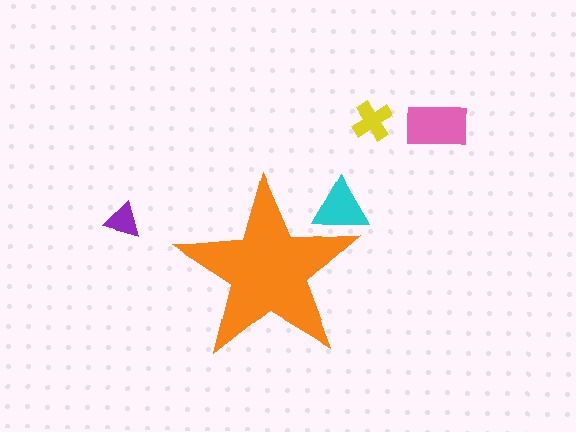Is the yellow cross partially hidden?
No, the yellow cross is fully visible.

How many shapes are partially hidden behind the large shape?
1 shape is partially hidden.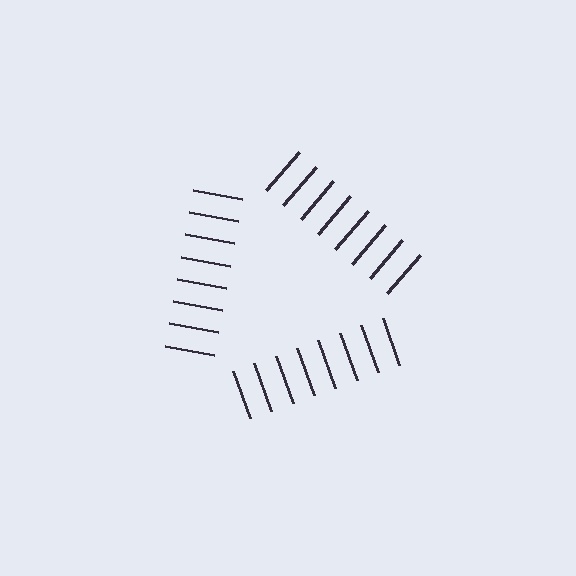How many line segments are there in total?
24 — 8 along each of the 3 edges.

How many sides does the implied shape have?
3 sides — the line-ends trace a triangle.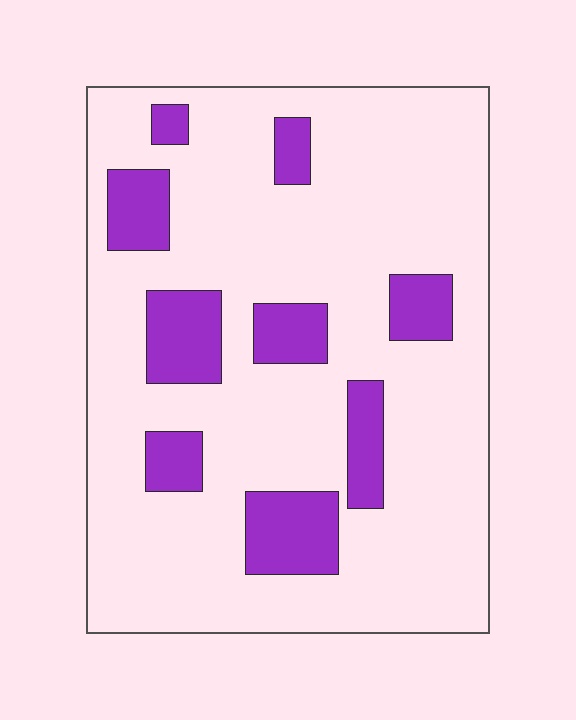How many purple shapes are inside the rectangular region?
9.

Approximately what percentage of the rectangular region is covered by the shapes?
Approximately 20%.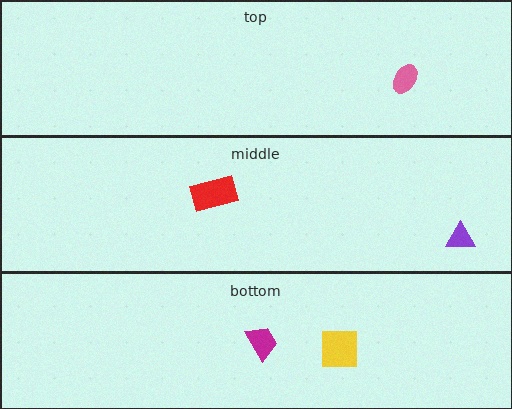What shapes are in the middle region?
The purple triangle, the red rectangle.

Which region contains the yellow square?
The bottom region.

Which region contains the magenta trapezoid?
The bottom region.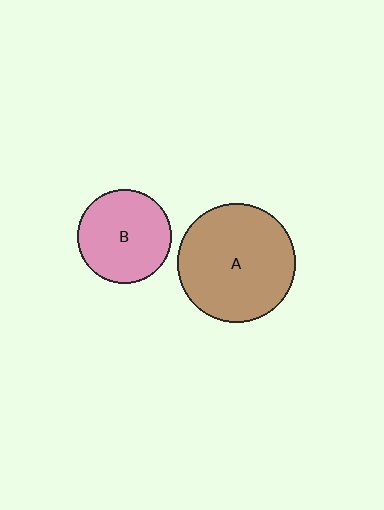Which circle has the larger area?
Circle A (brown).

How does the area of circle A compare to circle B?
Approximately 1.6 times.